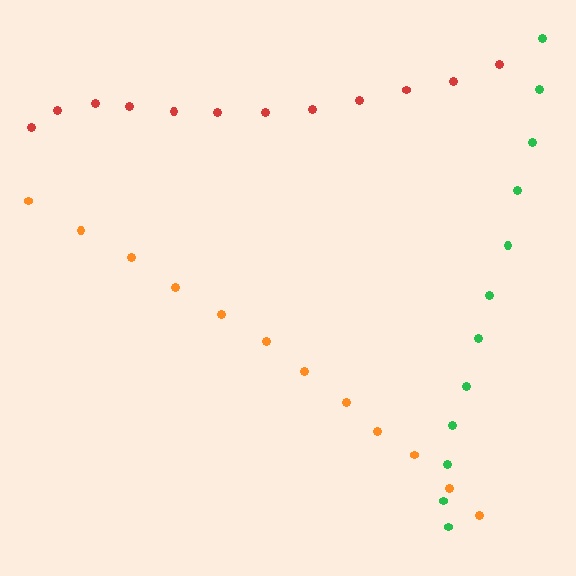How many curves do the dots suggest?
There are 3 distinct paths.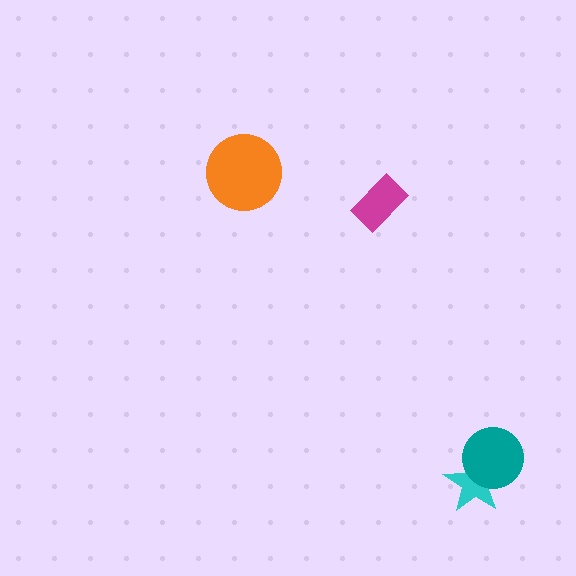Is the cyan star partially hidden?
Yes, it is partially covered by another shape.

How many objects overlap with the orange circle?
0 objects overlap with the orange circle.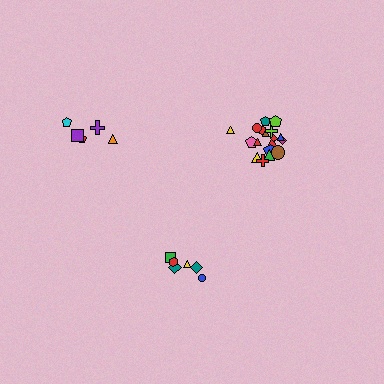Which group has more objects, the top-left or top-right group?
The top-right group.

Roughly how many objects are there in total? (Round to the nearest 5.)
Roughly 30 objects in total.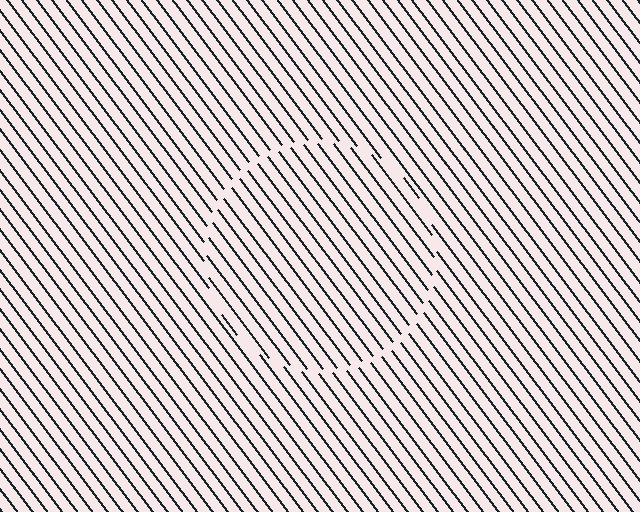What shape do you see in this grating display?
An illusory circle. The interior of the shape contains the same grating, shifted by half a period — the contour is defined by the phase discontinuity where line-ends from the inner and outer gratings abut.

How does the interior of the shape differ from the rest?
The interior of the shape contains the same grating, shifted by half a period — the contour is defined by the phase discontinuity where line-ends from the inner and outer gratings abut.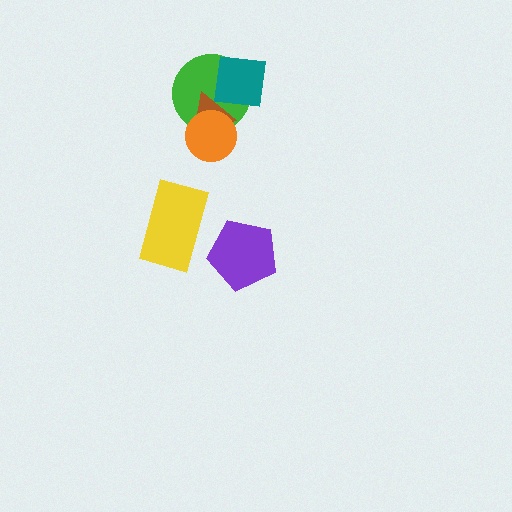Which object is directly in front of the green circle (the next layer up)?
The brown triangle is directly in front of the green circle.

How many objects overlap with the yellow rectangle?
0 objects overlap with the yellow rectangle.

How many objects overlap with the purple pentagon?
0 objects overlap with the purple pentagon.